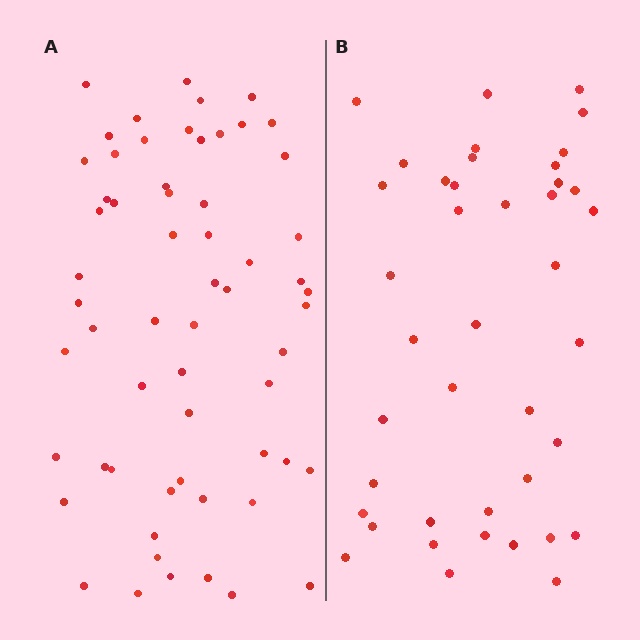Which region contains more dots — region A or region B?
Region A (the left region) has more dots.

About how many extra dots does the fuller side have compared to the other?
Region A has approximately 20 more dots than region B.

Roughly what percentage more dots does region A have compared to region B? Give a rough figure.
About 45% more.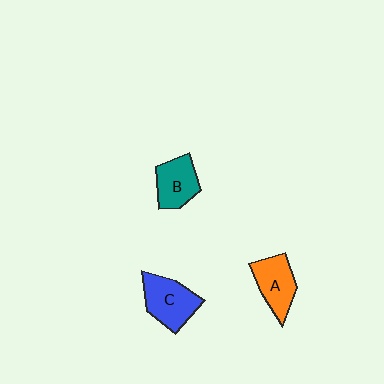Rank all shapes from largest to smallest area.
From largest to smallest: C (blue), A (orange), B (teal).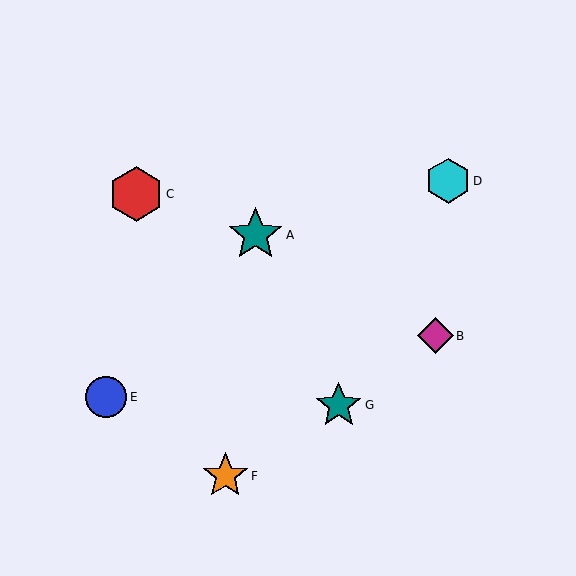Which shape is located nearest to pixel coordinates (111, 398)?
The blue circle (labeled E) at (106, 397) is nearest to that location.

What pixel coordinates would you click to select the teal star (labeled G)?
Click at (339, 405) to select the teal star G.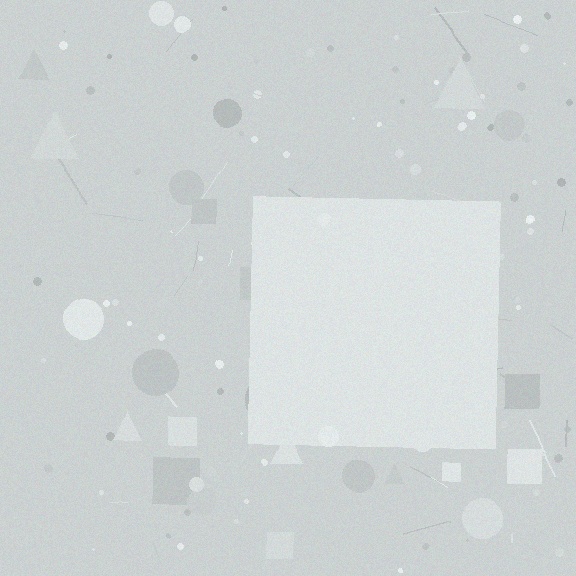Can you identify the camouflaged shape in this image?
The camouflaged shape is a square.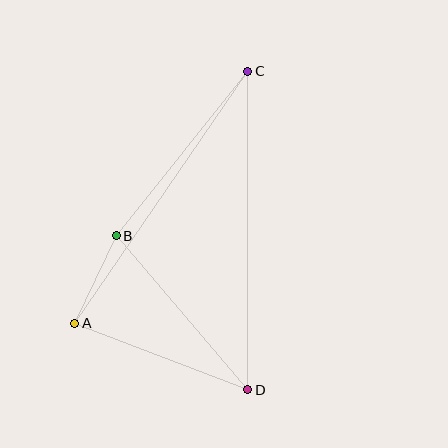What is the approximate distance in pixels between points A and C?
The distance between A and C is approximately 306 pixels.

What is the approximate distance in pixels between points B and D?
The distance between B and D is approximately 203 pixels.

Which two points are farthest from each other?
Points C and D are farthest from each other.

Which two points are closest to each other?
Points A and B are closest to each other.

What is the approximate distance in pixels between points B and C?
The distance between B and C is approximately 210 pixels.